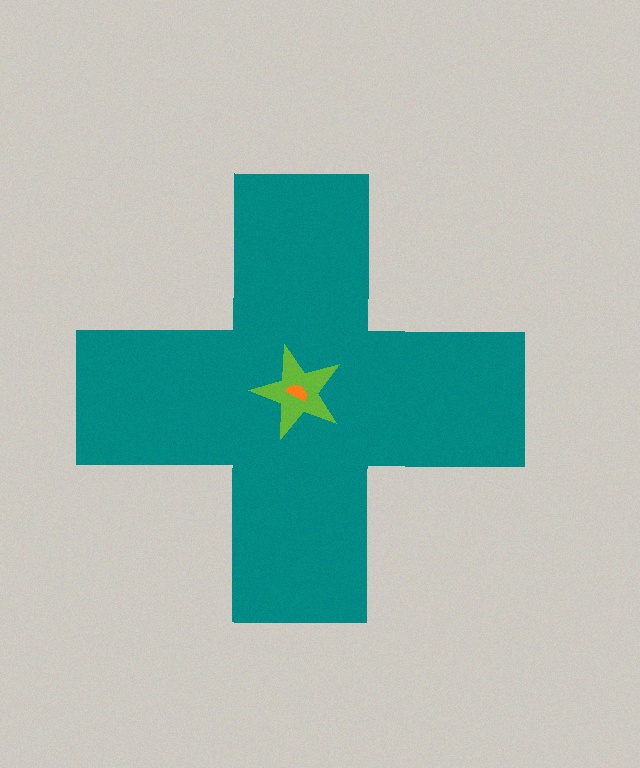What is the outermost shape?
The teal cross.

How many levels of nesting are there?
3.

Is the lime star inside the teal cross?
Yes.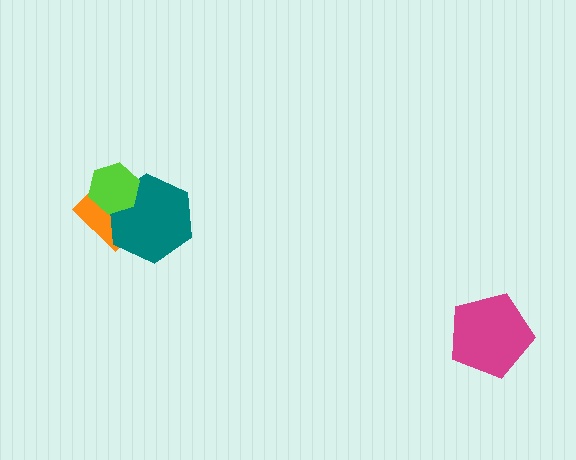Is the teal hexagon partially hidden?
Yes, it is partially covered by another shape.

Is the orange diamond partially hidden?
Yes, it is partially covered by another shape.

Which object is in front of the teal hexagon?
The lime hexagon is in front of the teal hexagon.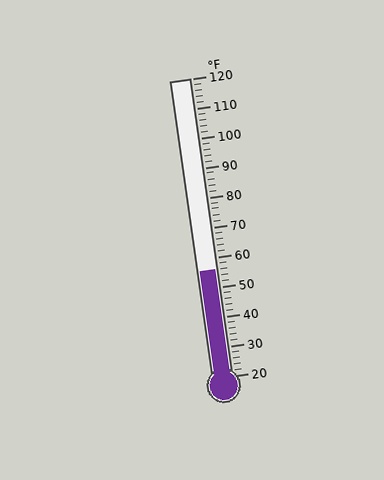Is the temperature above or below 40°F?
The temperature is above 40°F.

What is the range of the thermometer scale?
The thermometer scale ranges from 20°F to 120°F.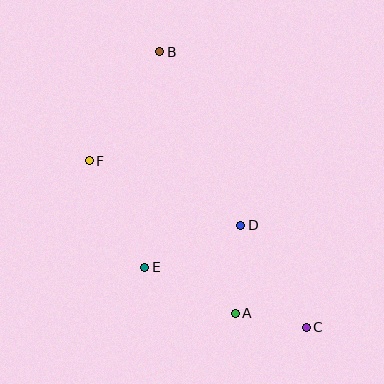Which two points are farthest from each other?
Points B and C are farthest from each other.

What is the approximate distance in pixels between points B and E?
The distance between B and E is approximately 216 pixels.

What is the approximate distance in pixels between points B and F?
The distance between B and F is approximately 130 pixels.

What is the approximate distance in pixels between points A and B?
The distance between A and B is approximately 272 pixels.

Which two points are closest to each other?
Points A and C are closest to each other.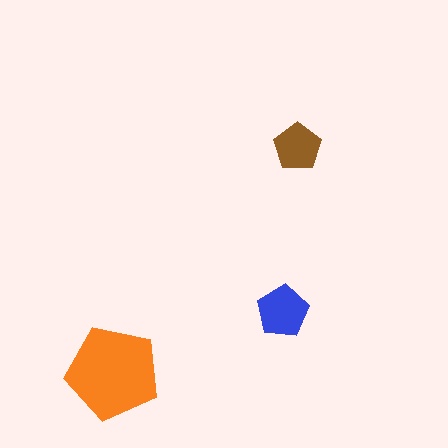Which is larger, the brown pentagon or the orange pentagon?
The orange one.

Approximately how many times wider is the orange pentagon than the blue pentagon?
About 2 times wider.